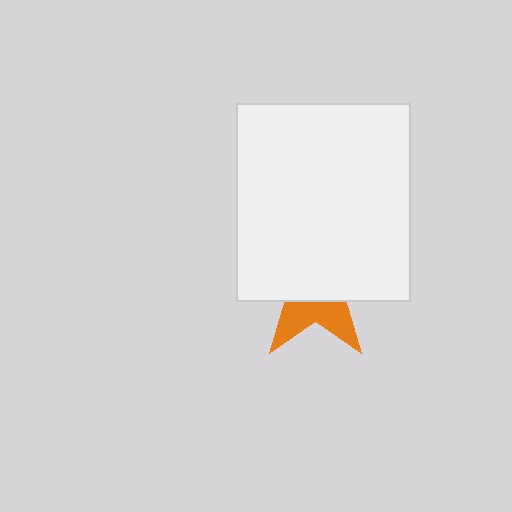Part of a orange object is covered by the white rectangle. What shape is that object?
It is a star.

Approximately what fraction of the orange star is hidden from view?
Roughly 65% of the orange star is hidden behind the white rectangle.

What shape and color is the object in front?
The object in front is a white rectangle.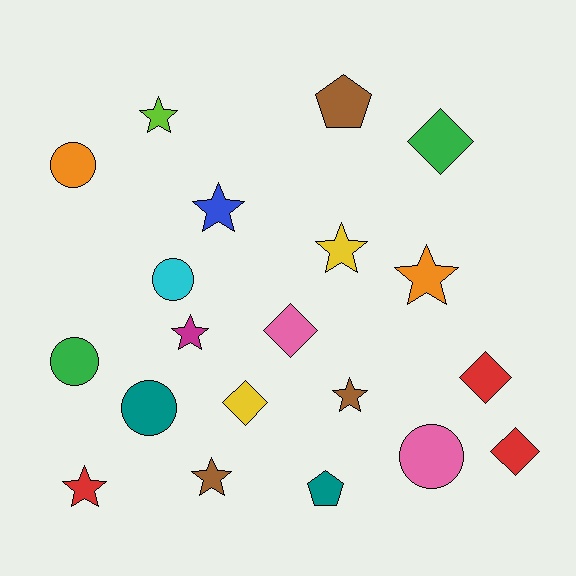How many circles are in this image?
There are 5 circles.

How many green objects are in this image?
There are 2 green objects.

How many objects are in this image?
There are 20 objects.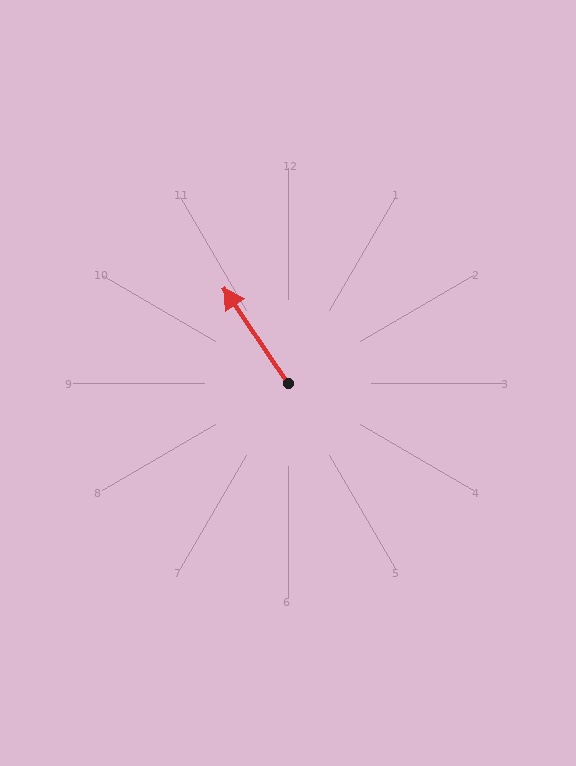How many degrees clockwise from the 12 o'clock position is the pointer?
Approximately 326 degrees.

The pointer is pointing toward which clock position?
Roughly 11 o'clock.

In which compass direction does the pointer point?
Northwest.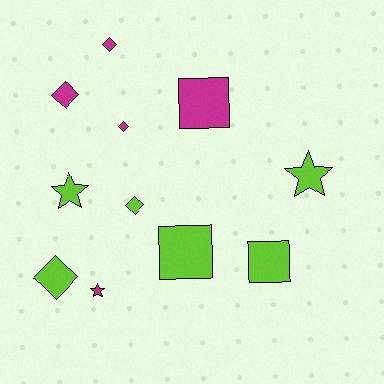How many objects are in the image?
There are 11 objects.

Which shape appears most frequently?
Diamond, with 5 objects.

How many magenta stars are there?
There is 1 magenta star.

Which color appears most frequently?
Lime, with 6 objects.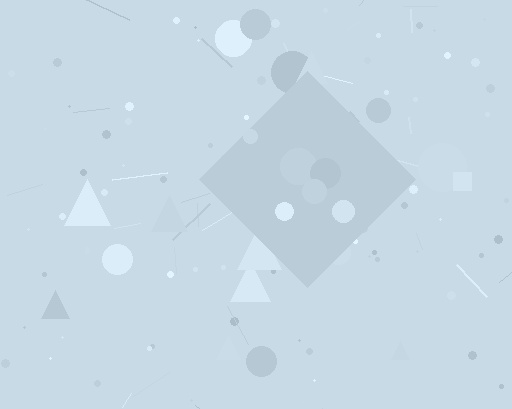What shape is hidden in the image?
A diamond is hidden in the image.